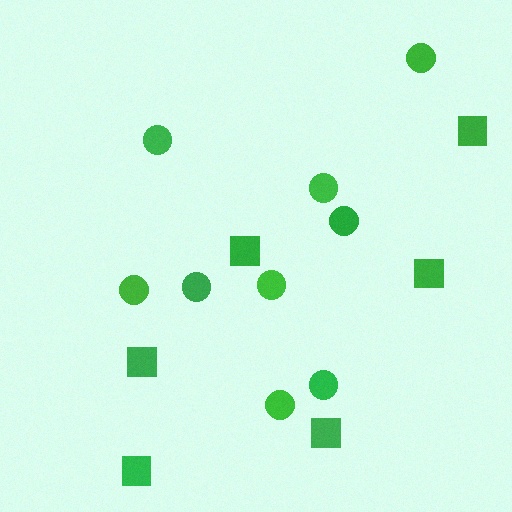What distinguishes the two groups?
There are 2 groups: one group of circles (9) and one group of squares (6).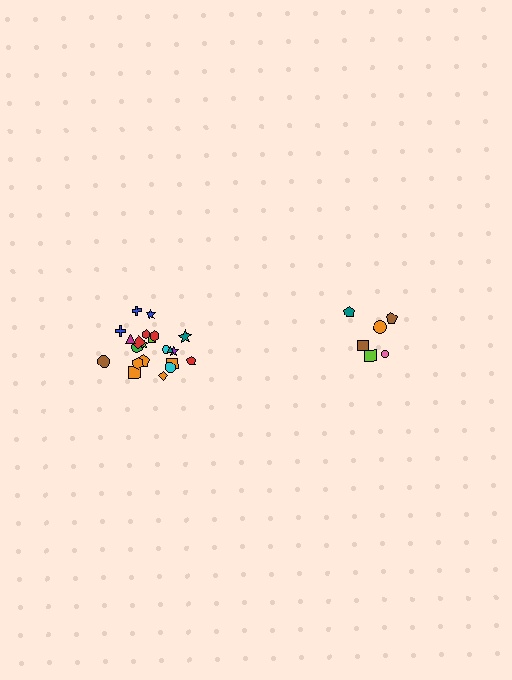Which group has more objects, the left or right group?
The left group.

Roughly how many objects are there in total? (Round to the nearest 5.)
Roughly 30 objects in total.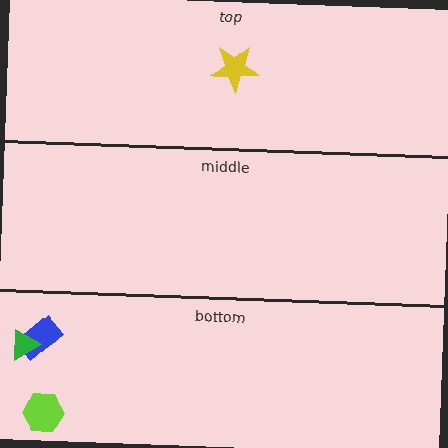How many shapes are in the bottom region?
3.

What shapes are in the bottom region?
The lime hexagon, the blue rectangle, the green triangle.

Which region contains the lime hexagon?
The bottom region.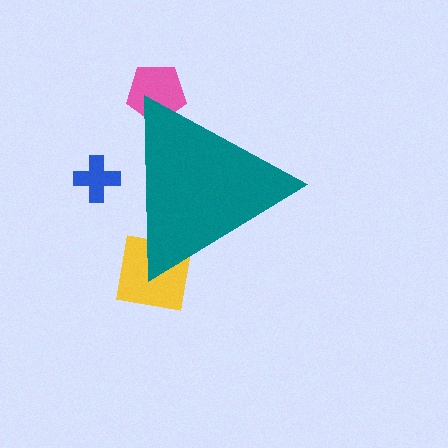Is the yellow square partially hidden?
Yes, the yellow square is partially hidden behind the teal triangle.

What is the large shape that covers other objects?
A teal triangle.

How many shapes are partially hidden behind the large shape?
3 shapes are partially hidden.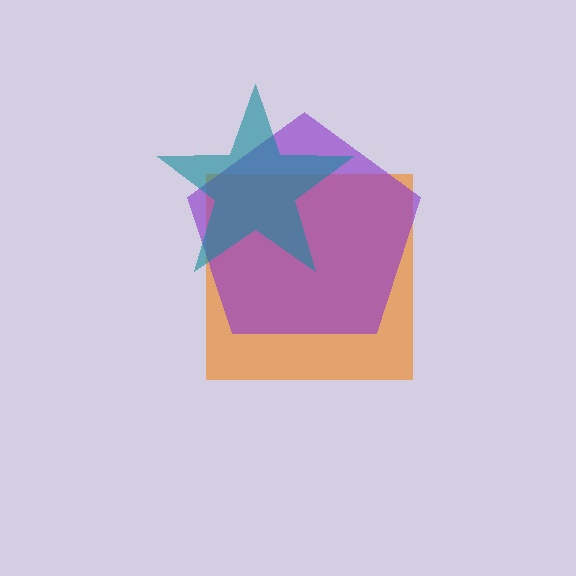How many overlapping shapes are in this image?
There are 3 overlapping shapes in the image.